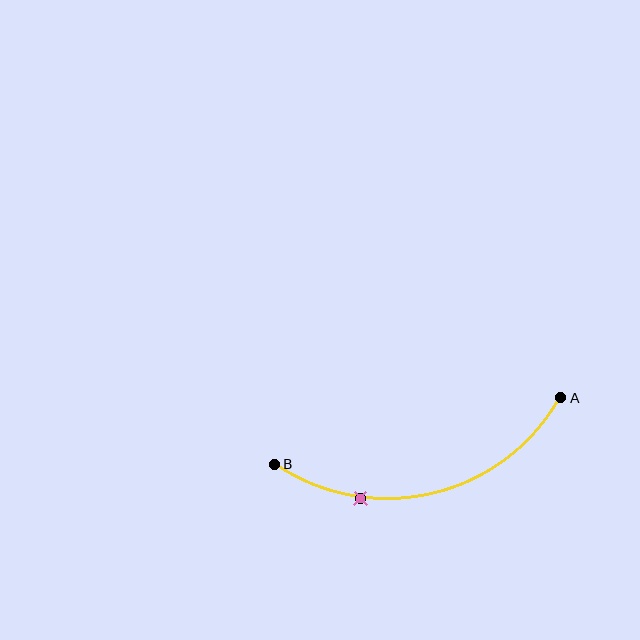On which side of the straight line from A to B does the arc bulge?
The arc bulges below the straight line connecting A and B.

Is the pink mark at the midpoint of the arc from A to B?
No. The pink mark lies on the arc but is closer to endpoint B. The arc midpoint would be at the point on the curve equidistant along the arc from both A and B.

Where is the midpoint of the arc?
The arc midpoint is the point on the curve farthest from the straight line joining A and B. It sits below that line.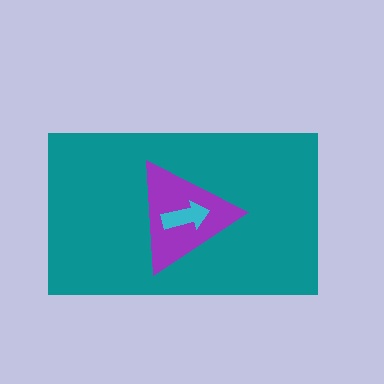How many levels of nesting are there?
3.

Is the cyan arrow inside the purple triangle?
Yes.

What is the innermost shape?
The cyan arrow.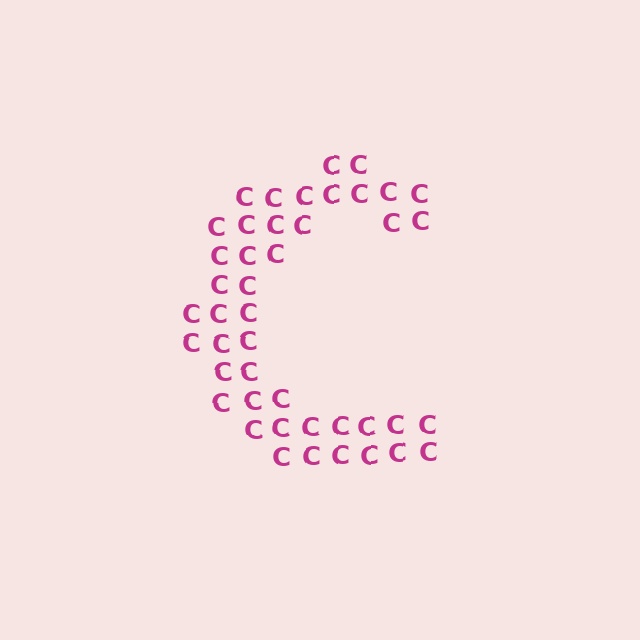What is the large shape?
The large shape is the letter C.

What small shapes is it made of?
It is made of small letter C's.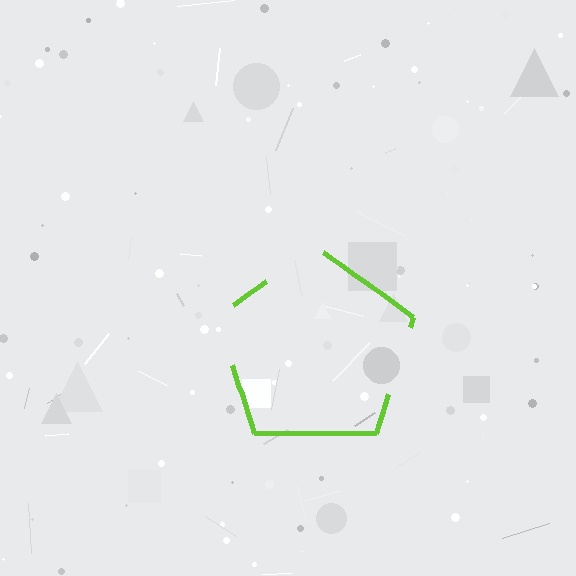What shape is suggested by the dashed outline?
The dashed outline suggests a pentagon.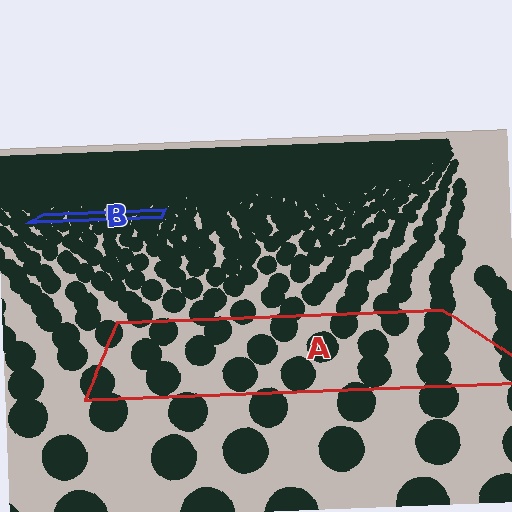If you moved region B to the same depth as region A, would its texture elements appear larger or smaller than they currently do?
They would appear larger. At a closer depth, the same texture elements are projected at a bigger on-screen size.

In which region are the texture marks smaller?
The texture marks are smaller in region B, because it is farther away.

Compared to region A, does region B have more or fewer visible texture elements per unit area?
Region B has more texture elements per unit area — they are packed more densely because it is farther away.